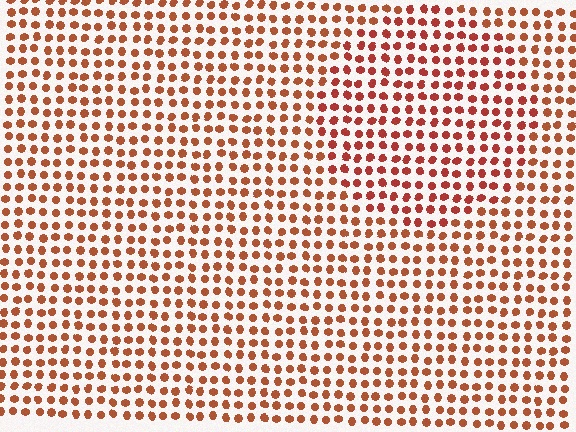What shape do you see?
I see a circle.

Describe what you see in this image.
The image is filled with small brown elements in a uniform arrangement. A circle-shaped region is visible where the elements are tinted to a slightly different hue, forming a subtle color boundary.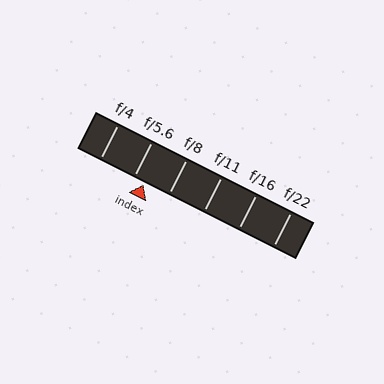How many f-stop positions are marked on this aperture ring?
There are 6 f-stop positions marked.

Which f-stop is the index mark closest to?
The index mark is closest to f/5.6.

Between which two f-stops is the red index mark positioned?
The index mark is between f/5.6 and f/8.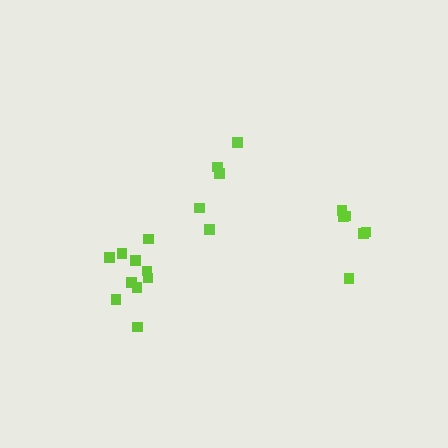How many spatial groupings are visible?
There are 3 spatial groupings.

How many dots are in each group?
Group 1: 10 dots, Group 2: 6 dots, Group 3: 5 dots (21 total).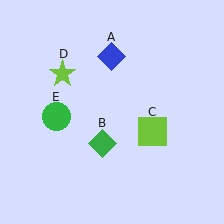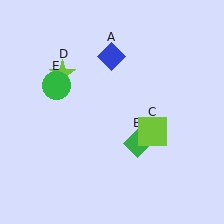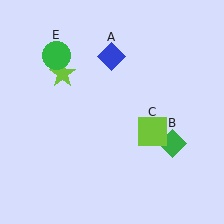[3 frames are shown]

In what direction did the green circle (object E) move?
The green circle (object E) moved up.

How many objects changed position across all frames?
2 objects changed position: green diamond (object B), green circle (object E).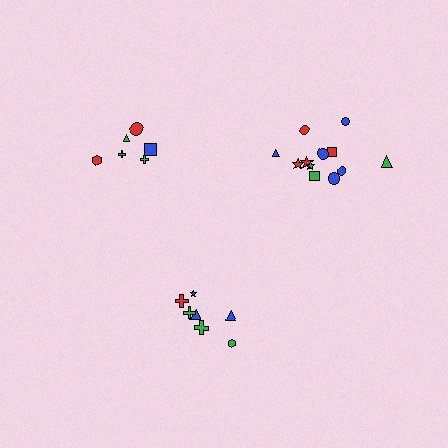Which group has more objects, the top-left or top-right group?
The top-right group.